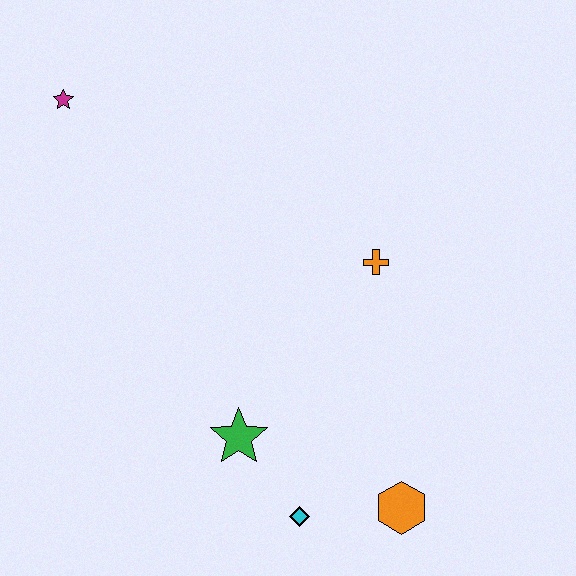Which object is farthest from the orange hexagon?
The magenta star is farthest from the orange hexagon.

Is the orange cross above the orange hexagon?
Yes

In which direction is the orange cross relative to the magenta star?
The orange cross is to the right of the magenta star.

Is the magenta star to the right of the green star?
No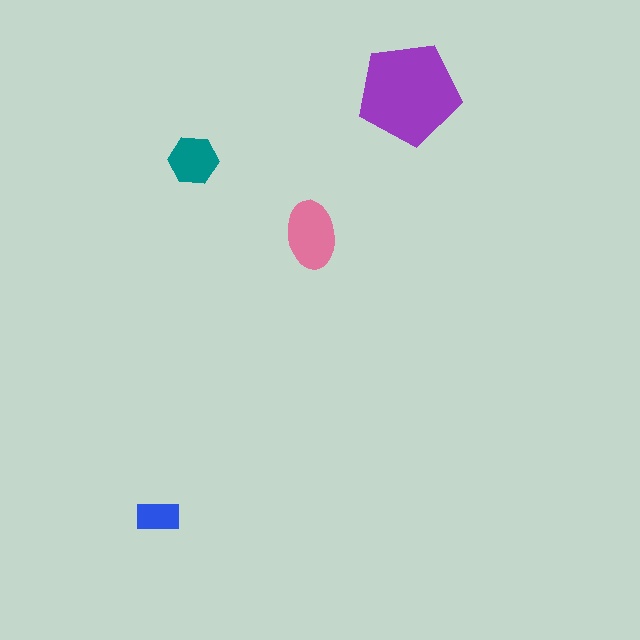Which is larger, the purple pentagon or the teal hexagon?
The purple pentagon.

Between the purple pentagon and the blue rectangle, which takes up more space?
The purple pentagon.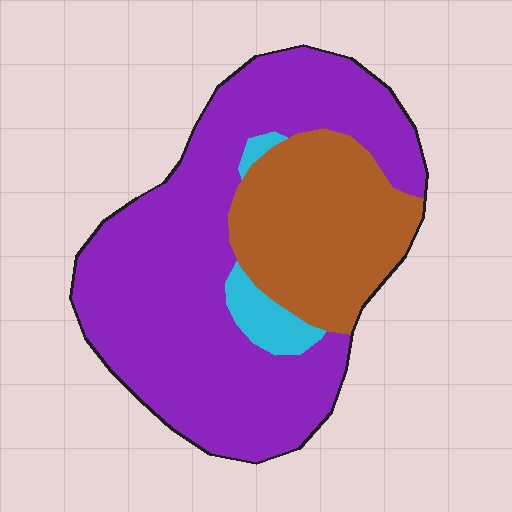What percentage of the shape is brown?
Brown takes up about one quarter (1/4) of the shape.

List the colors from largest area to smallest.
From largest to smallest: purple, brown, cyan.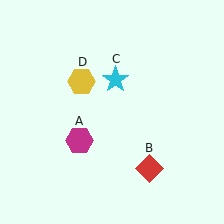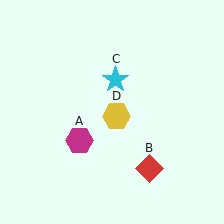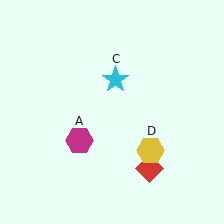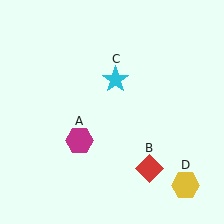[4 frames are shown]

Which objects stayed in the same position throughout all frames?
Magenta hexagon (object A) and red diamond (object B) and cyan star (object C) remained stationary.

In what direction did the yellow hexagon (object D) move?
The yellow hexagon (object D) moved down and to the right.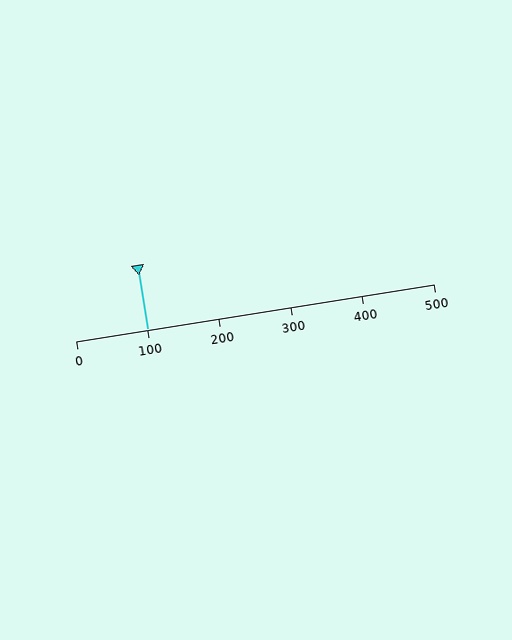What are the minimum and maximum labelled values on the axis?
The axis runs from 0 to 500.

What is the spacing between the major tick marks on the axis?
The major ticks are spaced 100 apart.